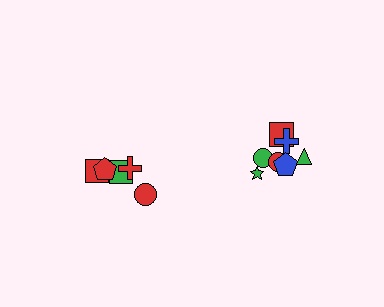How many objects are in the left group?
There are 5 objects.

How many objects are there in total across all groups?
There are 12 objects.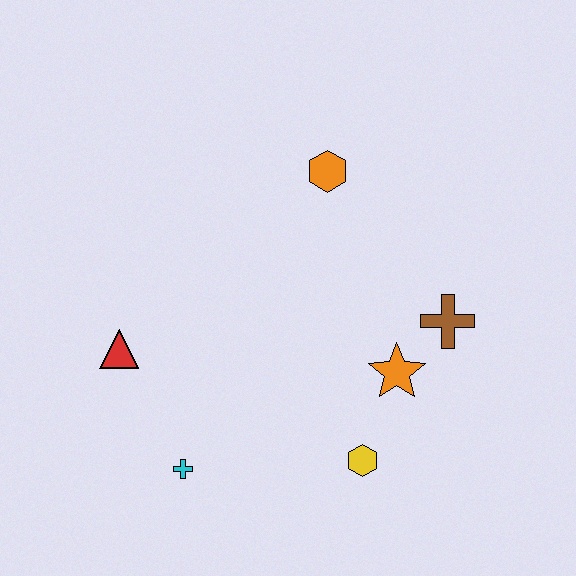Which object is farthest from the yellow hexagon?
The orange hexagon is farthest from the yellow hexagon.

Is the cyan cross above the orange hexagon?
No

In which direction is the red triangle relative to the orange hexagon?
The red triangle is to the left of the orange hexagon.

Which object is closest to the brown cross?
The orange star is closest to the brown cross.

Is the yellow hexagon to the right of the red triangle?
Yes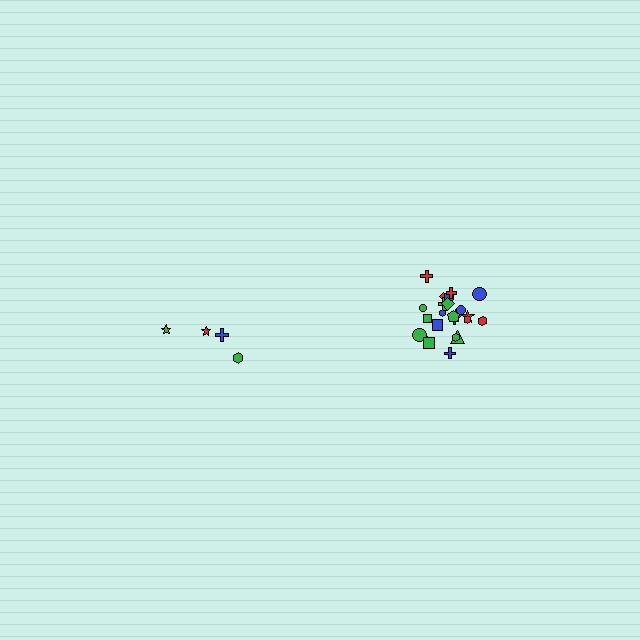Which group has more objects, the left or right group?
The right group.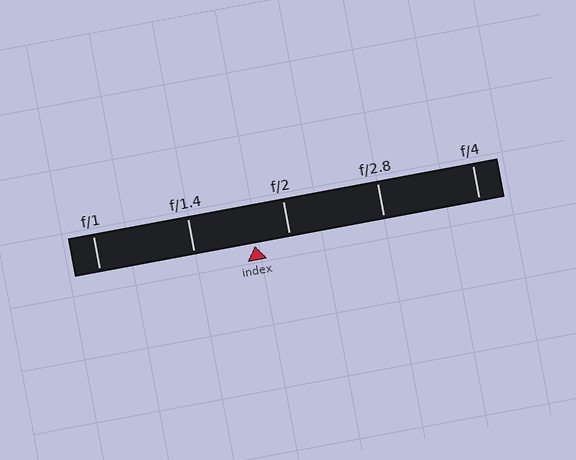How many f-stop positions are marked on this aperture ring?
There are 5 f-stop positions marked.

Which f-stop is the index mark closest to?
The index mark is closest to f/2.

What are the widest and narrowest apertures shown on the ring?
The widest aperture shown is f/1 and the narrowest is f/4.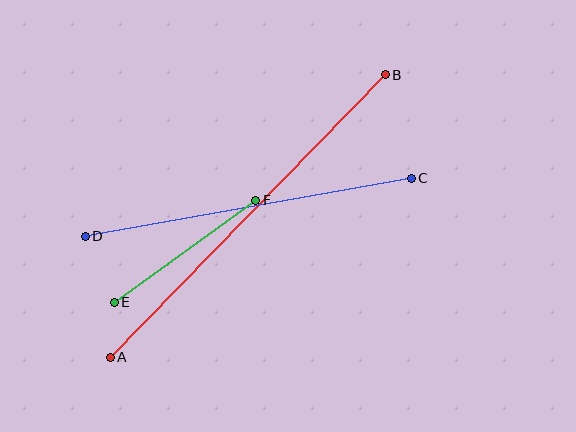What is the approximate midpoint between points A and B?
The midpoint is at approximately (248, 216) pixels.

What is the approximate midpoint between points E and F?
The midpoint is at approximately (185, 251) pixels.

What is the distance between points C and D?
The distance is approximately 331 pixels.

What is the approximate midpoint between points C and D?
The midpoint is at approximately (248, 207) pixels.